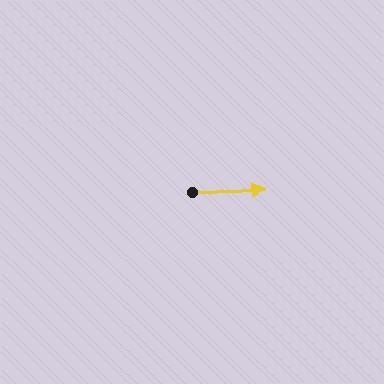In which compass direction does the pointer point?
East.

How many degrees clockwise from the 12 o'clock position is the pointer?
Approximately 88 degrees.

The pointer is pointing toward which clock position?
Roughly 3 o'clock.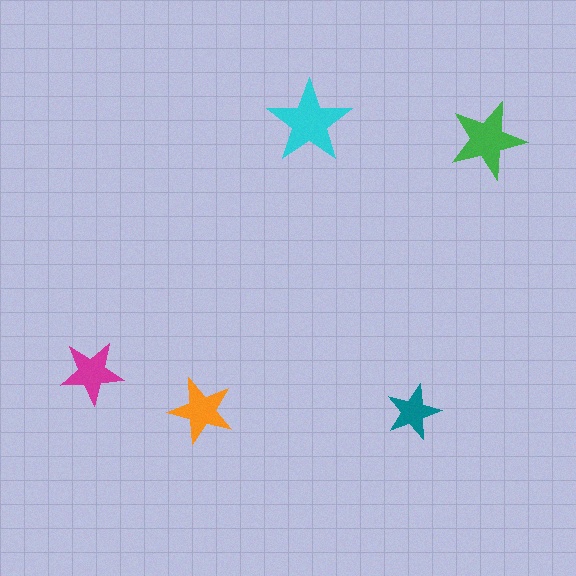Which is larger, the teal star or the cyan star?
The cyan one.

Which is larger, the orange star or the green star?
The green one.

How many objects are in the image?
There are 5 objects in the image.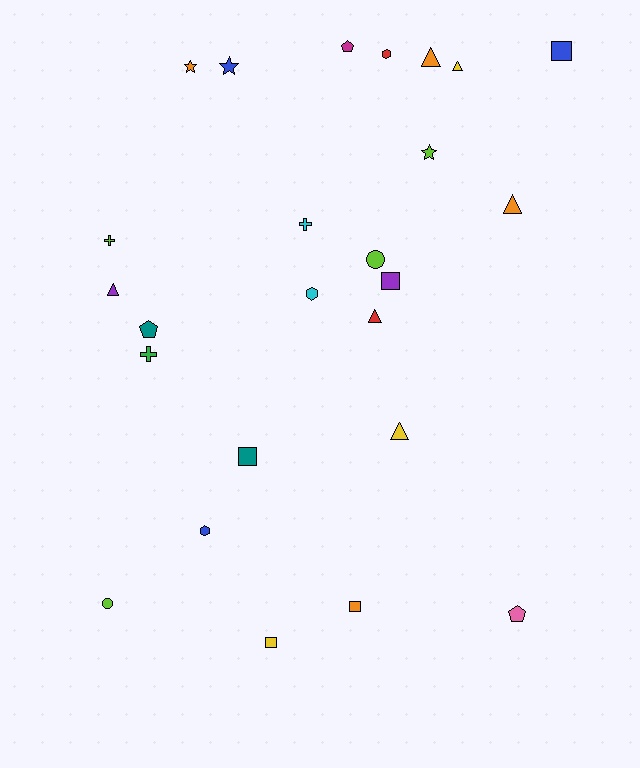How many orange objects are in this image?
There are 4 orange objects.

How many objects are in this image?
There are 25 objects.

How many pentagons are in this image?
There are 3 pentagons.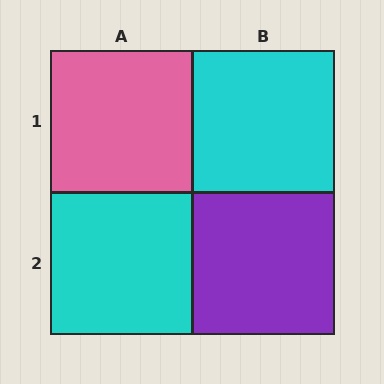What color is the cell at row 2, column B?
Purple.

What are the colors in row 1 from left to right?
Pink, cyan.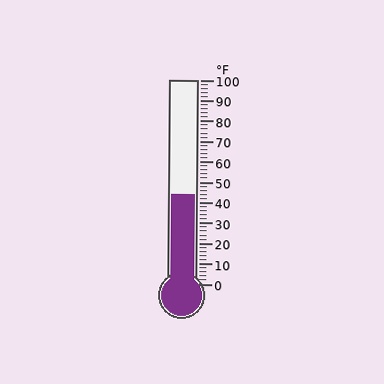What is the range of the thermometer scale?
The thermometer scale ranges from 0°F to 100°F.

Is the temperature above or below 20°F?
The temperature is above 20°F.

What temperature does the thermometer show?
The thermometer shows approximately 44°F.